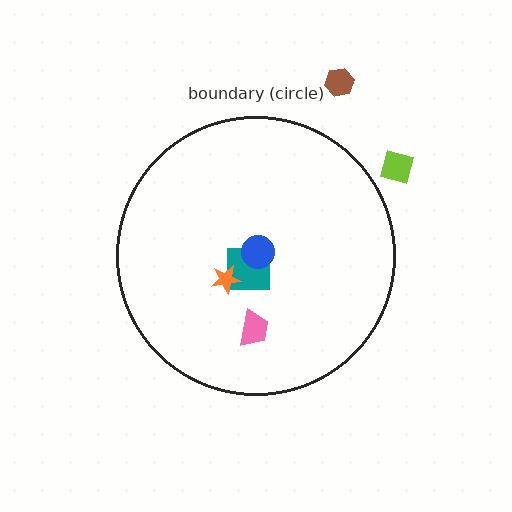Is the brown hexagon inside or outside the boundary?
Outside.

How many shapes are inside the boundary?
4 inside, 2 outside.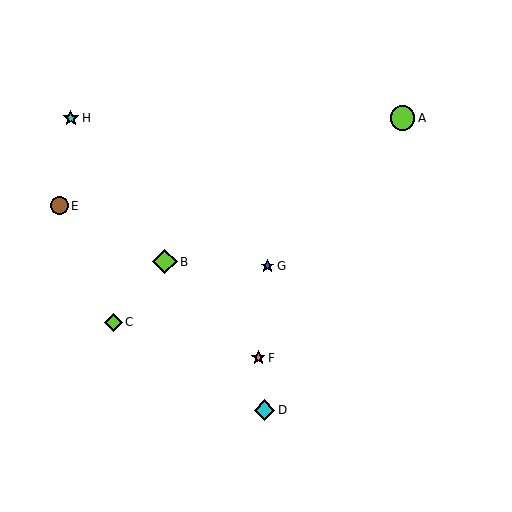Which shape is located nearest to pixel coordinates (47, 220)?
The brown circle (labeled E) at (59, 206) is nearest to that location.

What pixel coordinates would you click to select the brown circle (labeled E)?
Click at (59, 206) to select the brown circle E.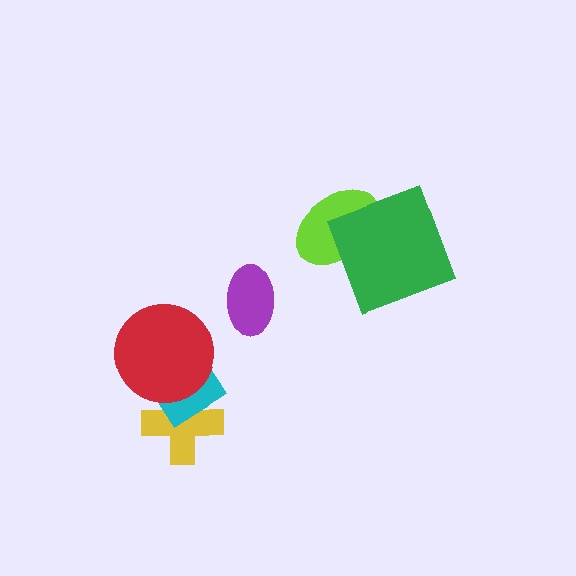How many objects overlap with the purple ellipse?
0 objects overlap with the purple ellipse.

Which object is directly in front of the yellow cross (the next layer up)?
The cyan rectangle is directly in front of the yellow cross.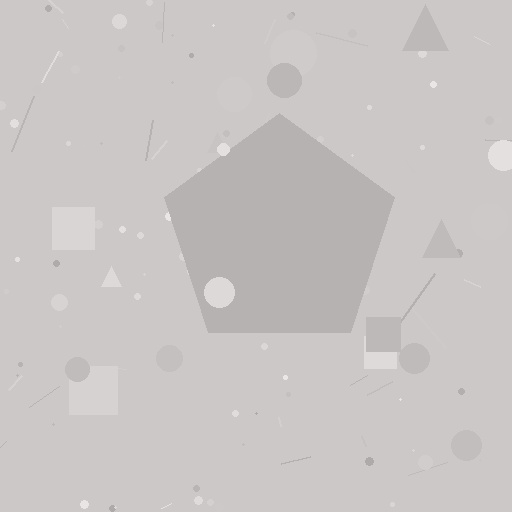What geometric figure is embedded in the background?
A pentagon is embedded in the background.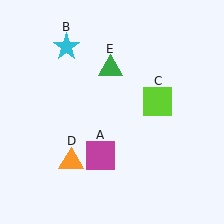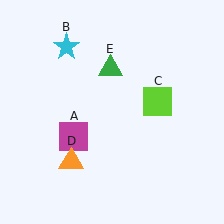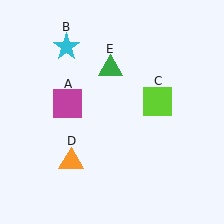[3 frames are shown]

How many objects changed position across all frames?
1 object changed position: magenta square (object A).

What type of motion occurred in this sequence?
The magenta square (object A) rotated clockwise around the center of the scene.